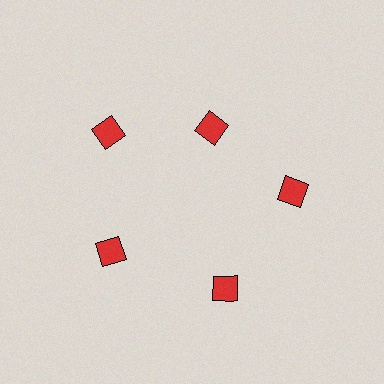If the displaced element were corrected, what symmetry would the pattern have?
It would have 5-fold rotational symmetry — the pattern would map onto itself every 72 degrees.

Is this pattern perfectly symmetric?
No. The 5 red diamonds are arranged in a ring, but one element near the 1 o'clock position is pulled inward toward the center, breaking the 5-fold rotational symmetry.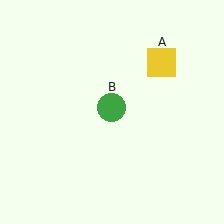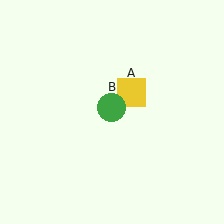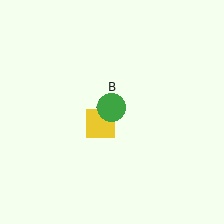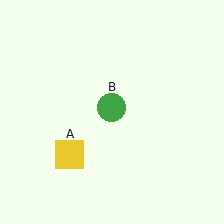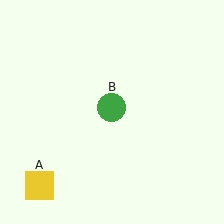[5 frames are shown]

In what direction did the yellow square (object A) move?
The yellow square (object A) moved down and to the left.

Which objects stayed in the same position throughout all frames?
Green circle (object B) remained stationary.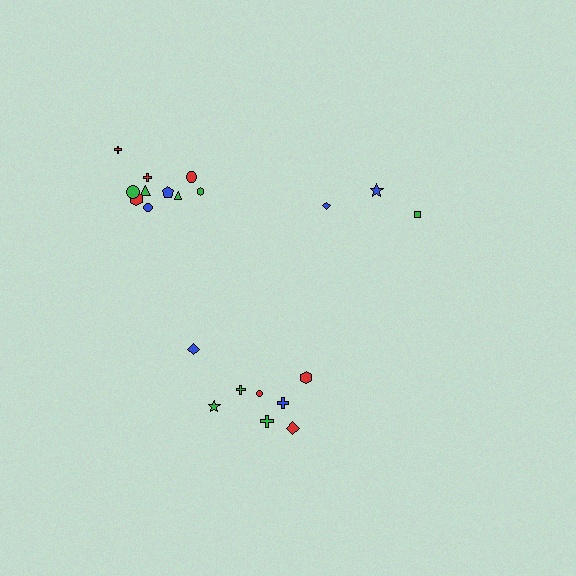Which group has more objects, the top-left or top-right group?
The top-left group.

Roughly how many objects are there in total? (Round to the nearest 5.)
Roughly 20 objects in total.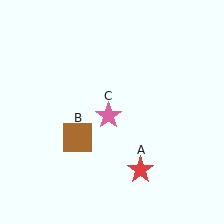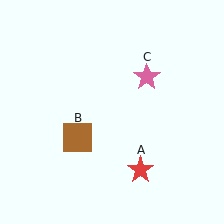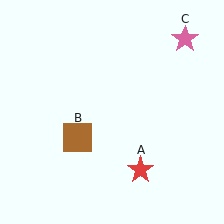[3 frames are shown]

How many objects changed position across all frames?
1 object changed position: pink star (object C).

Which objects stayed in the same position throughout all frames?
Red star (object A) and brown square (object B) remained stationary.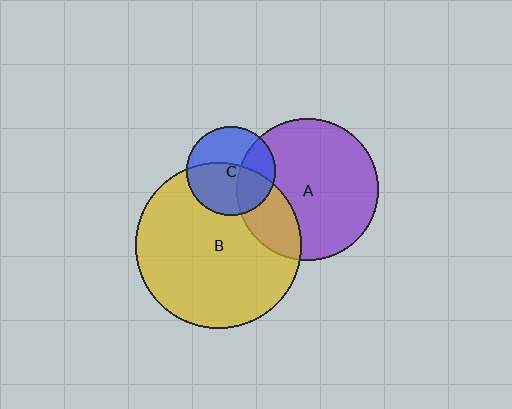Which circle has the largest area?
Circle B (yellow).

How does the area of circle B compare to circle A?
Approximately 1.4 times.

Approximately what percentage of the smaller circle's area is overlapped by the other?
Approximately 25%.